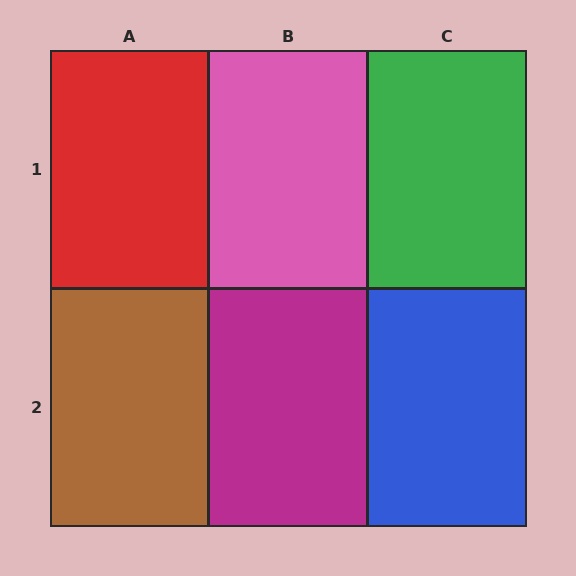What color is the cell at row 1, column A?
Red.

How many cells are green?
1 cell is green.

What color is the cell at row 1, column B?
Pink.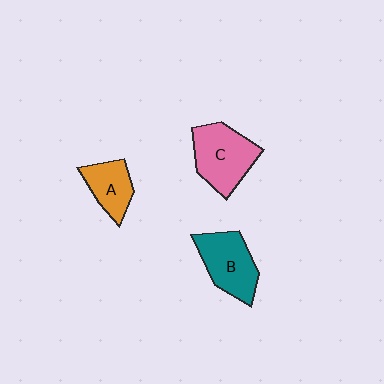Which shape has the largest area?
Shape C (pink).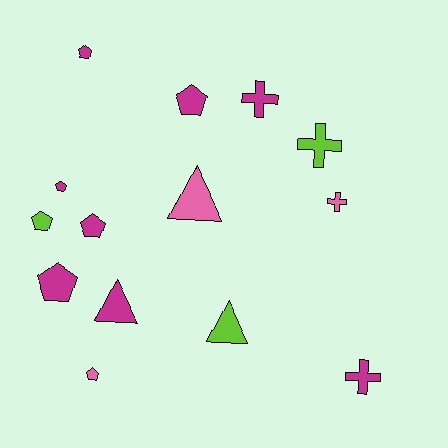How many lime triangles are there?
There is 1 lime triangle.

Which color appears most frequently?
Magenta, with 8 objects.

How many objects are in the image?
There are 14 objects.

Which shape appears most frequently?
Pentagon, with 7 objects.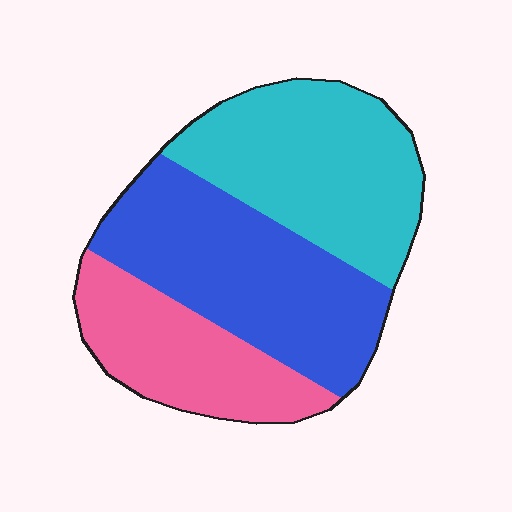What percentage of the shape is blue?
Blue covers 39% of the shape.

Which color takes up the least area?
Pink, at roughly 25%.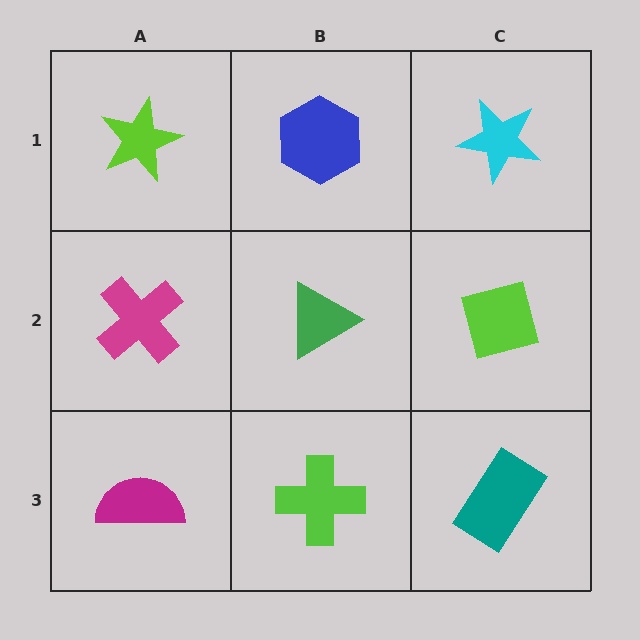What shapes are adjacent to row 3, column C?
A lime square (row 2, column C), a lime cross (row 3, column B).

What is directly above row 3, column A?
A magenta cross.